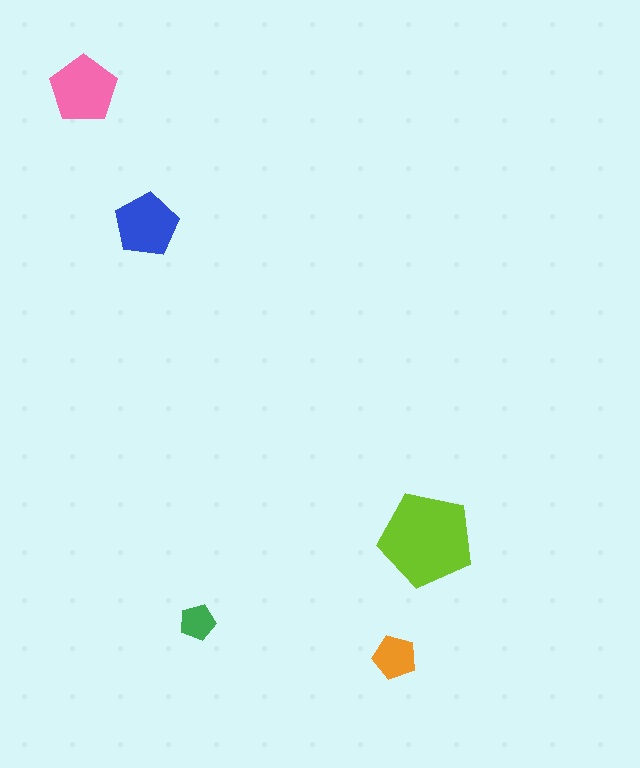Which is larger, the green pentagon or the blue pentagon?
The blue one.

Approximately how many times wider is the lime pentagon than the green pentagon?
About 2.5 times wider.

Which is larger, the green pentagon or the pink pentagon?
The pink one.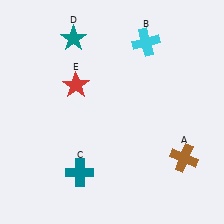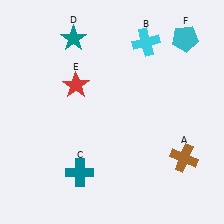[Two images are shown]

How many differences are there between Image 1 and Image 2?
There is 1 difference between the two images.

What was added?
A cyan pentagon (F) was added in Image 2.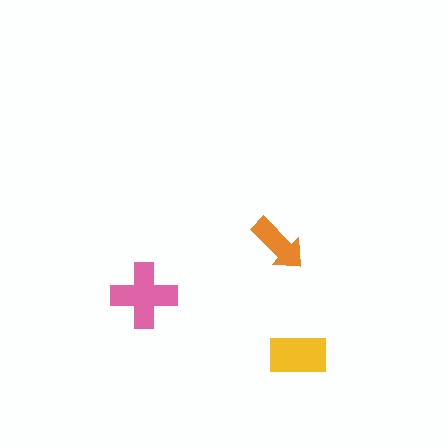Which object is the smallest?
The orange arrow.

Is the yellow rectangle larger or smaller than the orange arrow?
Larger.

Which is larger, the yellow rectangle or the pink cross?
The pink cross.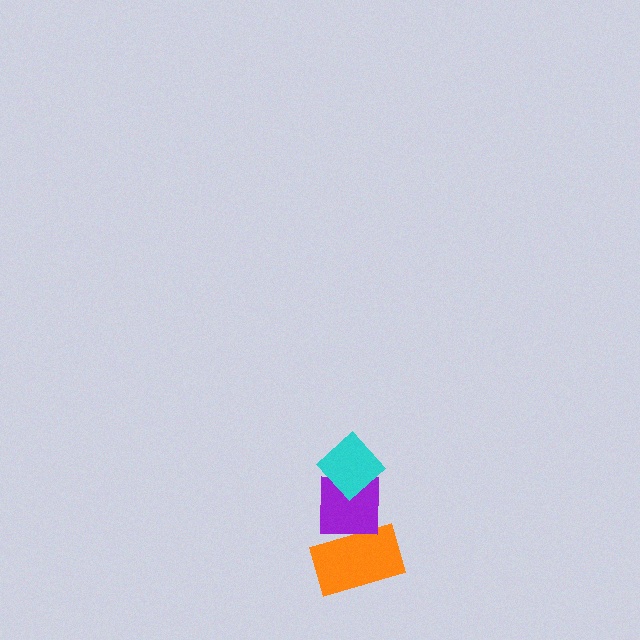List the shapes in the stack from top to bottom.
From top to bottom: the cyan diamond, the purple square, the orange rectangle.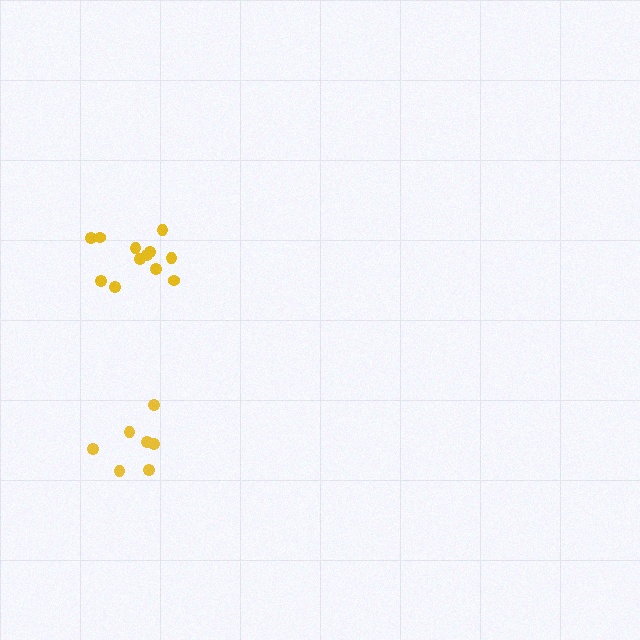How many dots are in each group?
Group 1: 7 dots, Group 2: 12 dots (19 total).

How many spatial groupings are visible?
There are 2 spatial groupings.